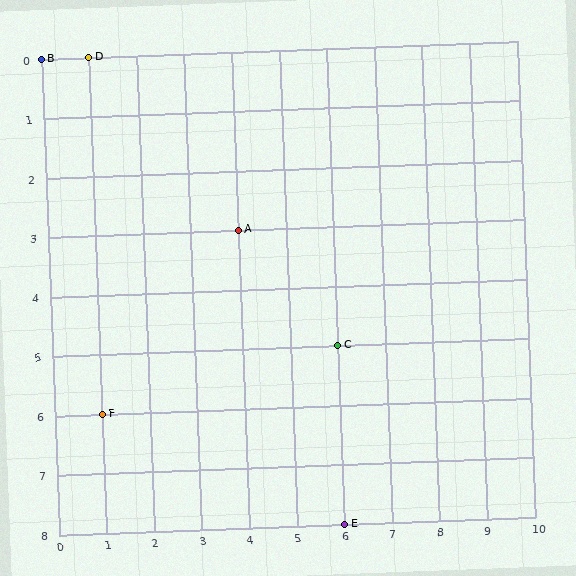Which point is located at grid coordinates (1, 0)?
Point D is at (1, 0).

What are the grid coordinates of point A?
Point A is at grid coordinates (4, 3).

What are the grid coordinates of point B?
Point B is at grid coordinates (0, 0).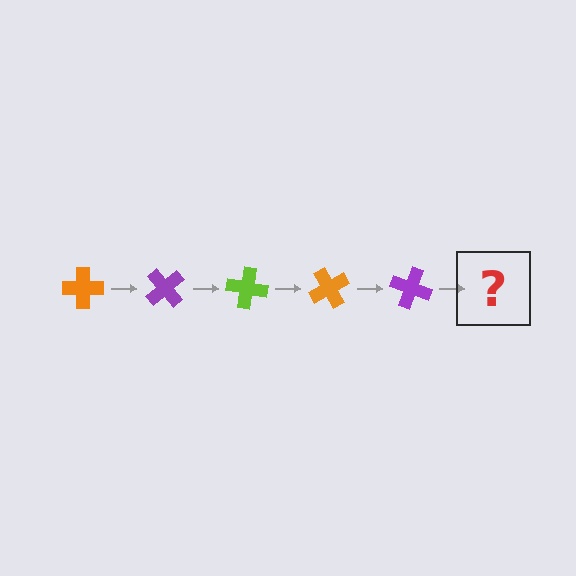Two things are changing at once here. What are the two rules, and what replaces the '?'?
The two rules are that it rotates 50 degrees each step and the color cycles through orange, purple, and lime. The '?' should be a lime cross, rotated 250 degrees from the start.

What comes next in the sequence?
The next element should be a lime cross, rotated 250 degrees from the start.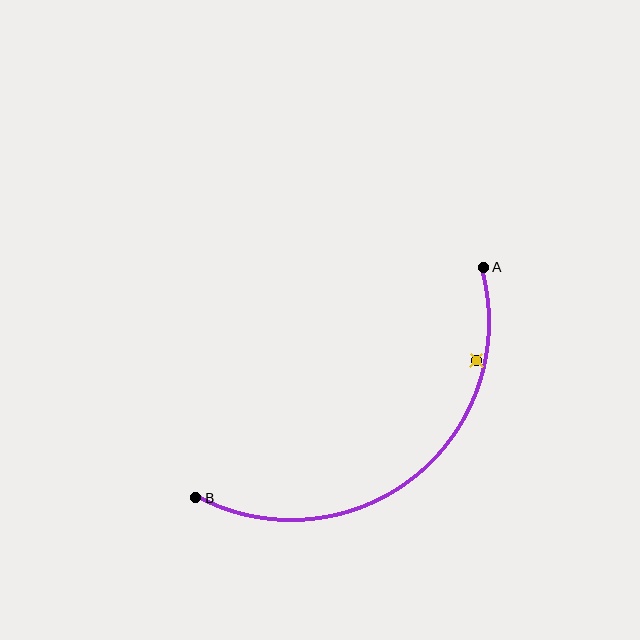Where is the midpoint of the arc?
The arc midpoint is the point on the curve farthest from the straight line joining A and B. It sits below and to the right of that line.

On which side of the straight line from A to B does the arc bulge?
The arc bulges below and to the right of the straight line connecting A and B.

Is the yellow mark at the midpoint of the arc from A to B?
No — the yellow mark does not lie on the arc at all. It sits slightly inside the curve.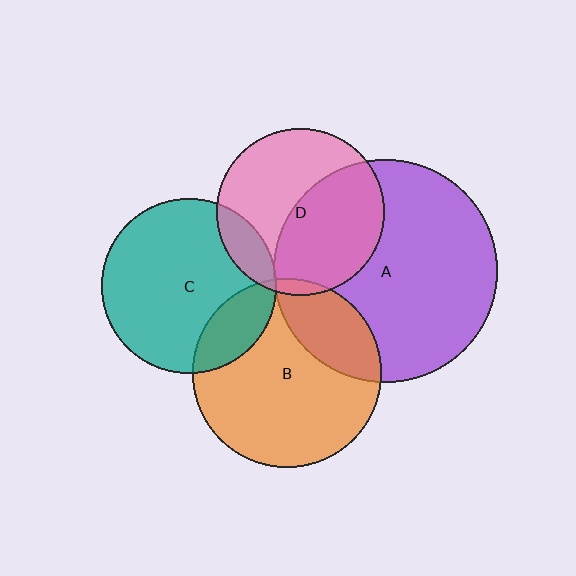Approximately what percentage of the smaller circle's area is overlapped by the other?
Approximately 5%.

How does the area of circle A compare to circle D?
Approximately 1.8 times.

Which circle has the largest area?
Circle A (purple).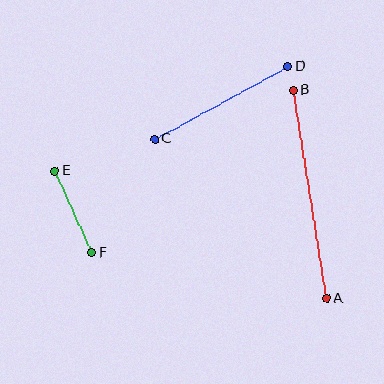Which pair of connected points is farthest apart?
Points A and B are farthest apart.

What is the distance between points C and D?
The distance is approximately 151 pixels.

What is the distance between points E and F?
The distance is approximately 90 pixels.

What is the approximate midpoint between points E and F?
The midpoint is at approximately (73, 212) pixels.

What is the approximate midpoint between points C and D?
The midpoint is at approximately (221, 103) pixels.